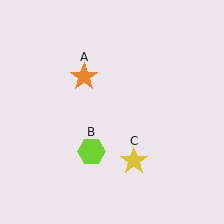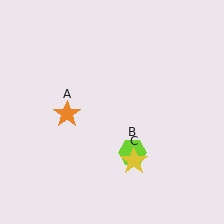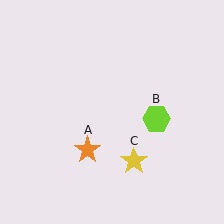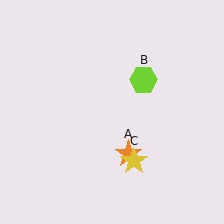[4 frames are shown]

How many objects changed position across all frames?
2 objects changed position: orange star (object A), lime hexagon (object B).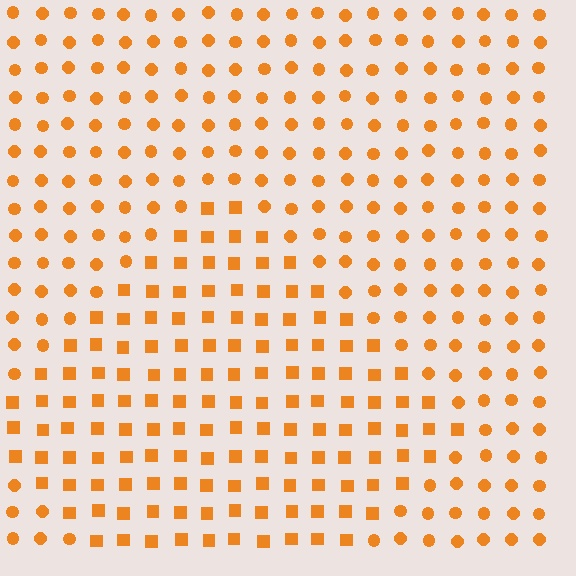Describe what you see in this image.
The image is filled with small orange elements arranged in a uniform grid. A diamond-shaped region contains squares, while the surrounding area contains circles. The boundary is defined purely by the change in element shape.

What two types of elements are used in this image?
The image uses squares inside the diamond region and circles outside it.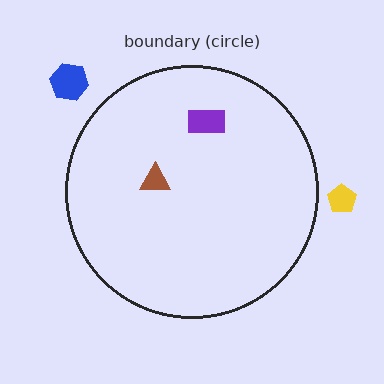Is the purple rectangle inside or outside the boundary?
Inside.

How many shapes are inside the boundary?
2 inside, 2 outside.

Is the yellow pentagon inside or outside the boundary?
Outside.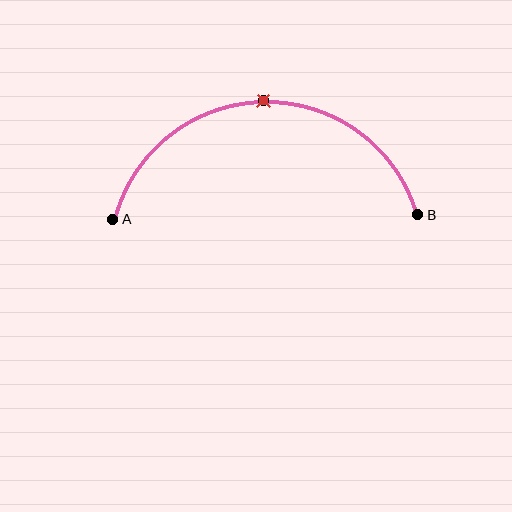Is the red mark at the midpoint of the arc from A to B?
Yes. The red mark lies on the arc at equal arc-length from both A and B — it is the arc midpoint.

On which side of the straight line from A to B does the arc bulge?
The arc bulges above the straight line connecting A and B.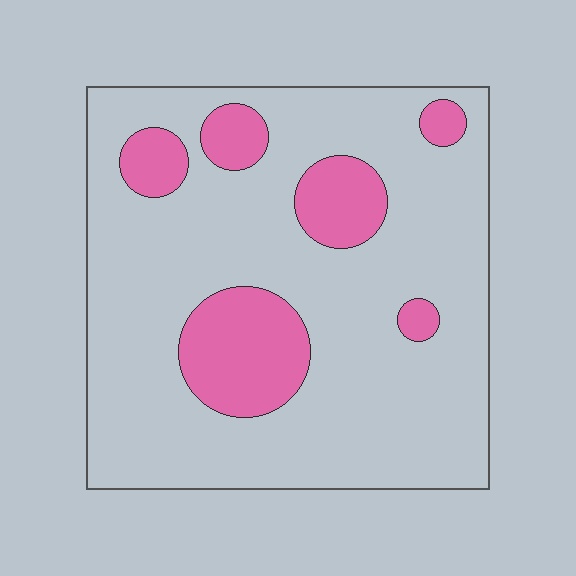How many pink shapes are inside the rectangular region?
6.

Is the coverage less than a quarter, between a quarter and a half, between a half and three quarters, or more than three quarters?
Less than a quarter.